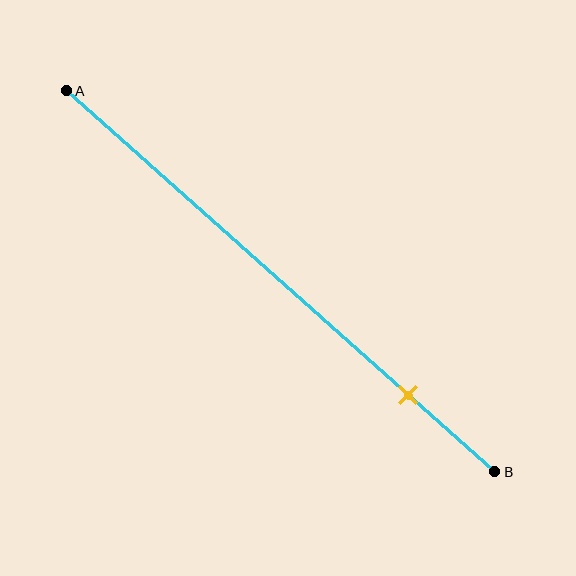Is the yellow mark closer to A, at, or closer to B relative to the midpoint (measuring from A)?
The yellow mark is closer to point B than the midpoint of segment AB.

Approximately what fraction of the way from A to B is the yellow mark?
The yellow mark is approximately 80% of the way from A to B.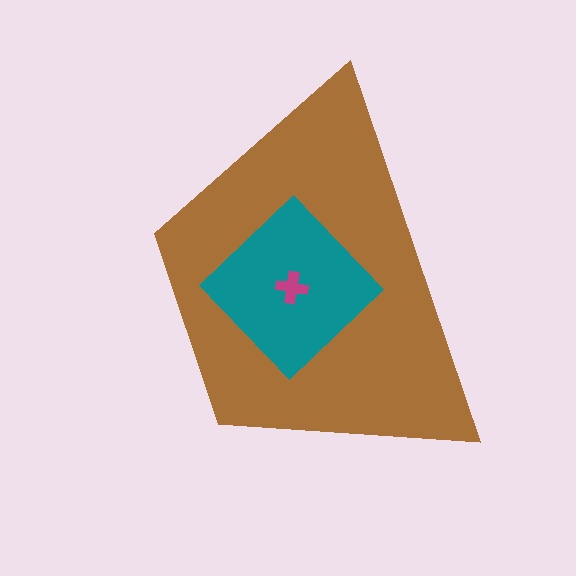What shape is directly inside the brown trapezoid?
The teal diamond.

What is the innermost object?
The magenta cross.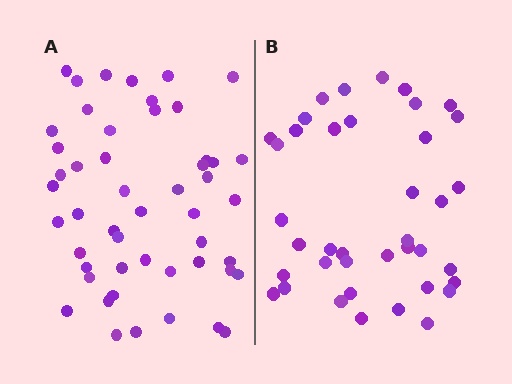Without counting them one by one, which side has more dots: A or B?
Region A (the left region) has more dots.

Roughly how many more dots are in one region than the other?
Region A has roughly 12 or so more dots than region B.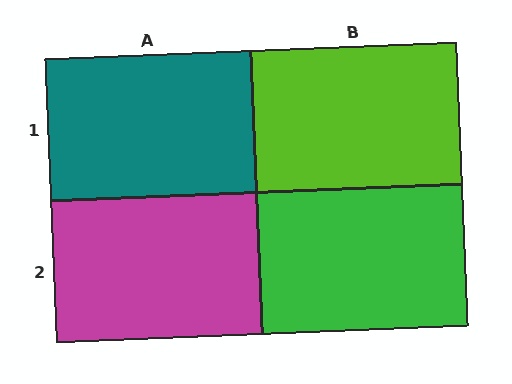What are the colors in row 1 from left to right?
Teal, lime.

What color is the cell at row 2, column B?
Green.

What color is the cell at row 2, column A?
Magenta.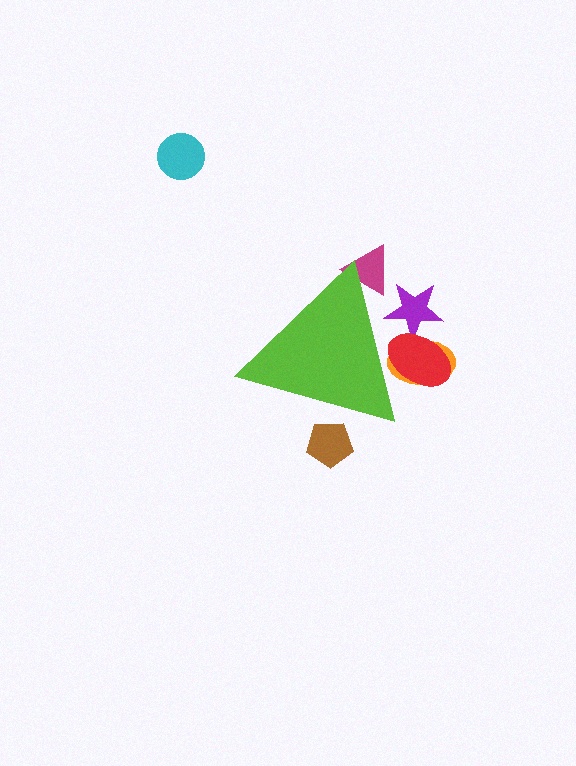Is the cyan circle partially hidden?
No, the cyan circle is fully visible.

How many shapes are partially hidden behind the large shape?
5 shapes are partially hidden.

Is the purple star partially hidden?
Yes, the purple star is partially hidden behind the lime triangle.